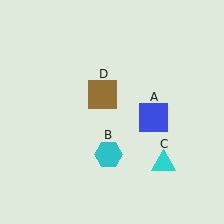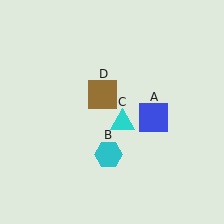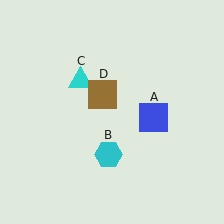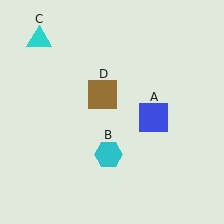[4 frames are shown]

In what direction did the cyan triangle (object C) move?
The cyan triangle (object C) moved up and to the left.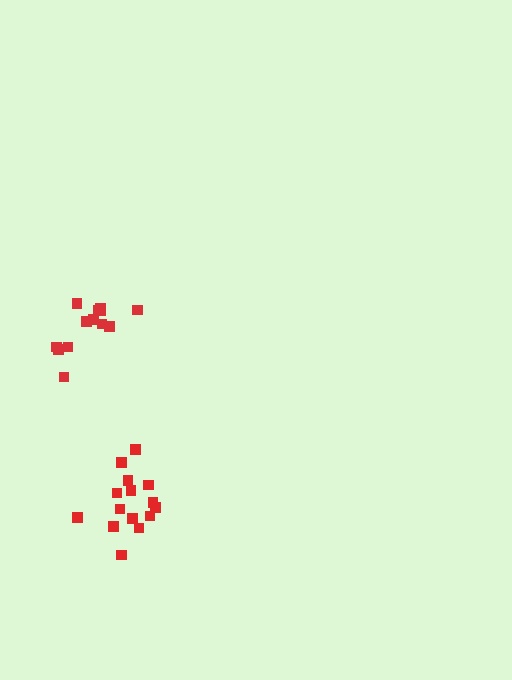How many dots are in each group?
Group 1: 13 dots, Group 2: 15 dots (28 total).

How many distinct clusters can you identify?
There are 2 distinct clusters.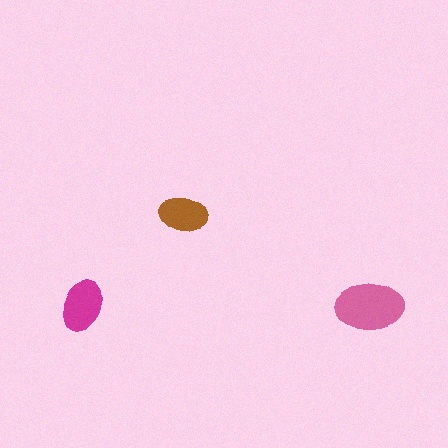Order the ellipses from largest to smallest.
the pink one, the magenta one, the brown one.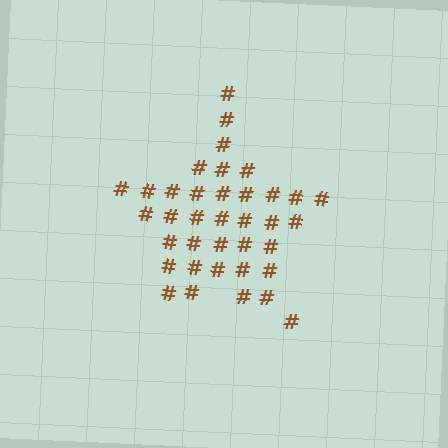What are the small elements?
The small elements are hash symbols.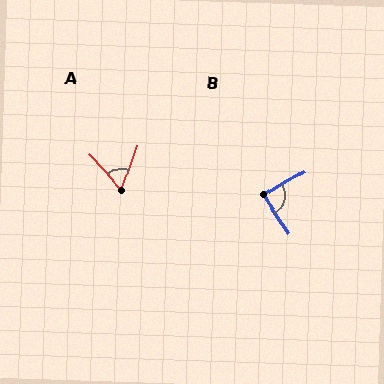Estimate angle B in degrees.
Approximately 87 degrees.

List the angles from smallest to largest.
A (63°), B (87°).